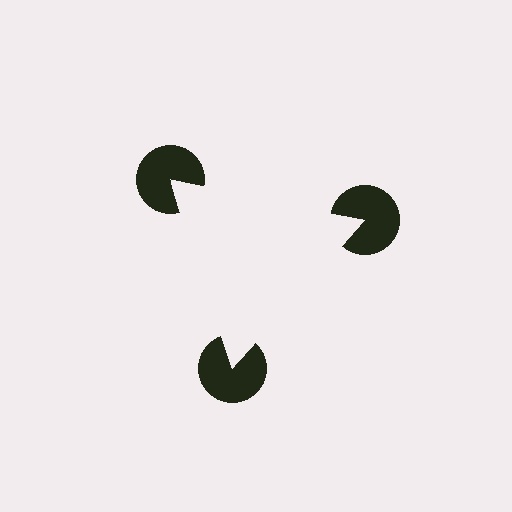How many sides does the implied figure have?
3 sides.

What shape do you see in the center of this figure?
An illusory triangle — its edges are inferred from the aligned wedge cuts in the pac-man discs, not physically drawn.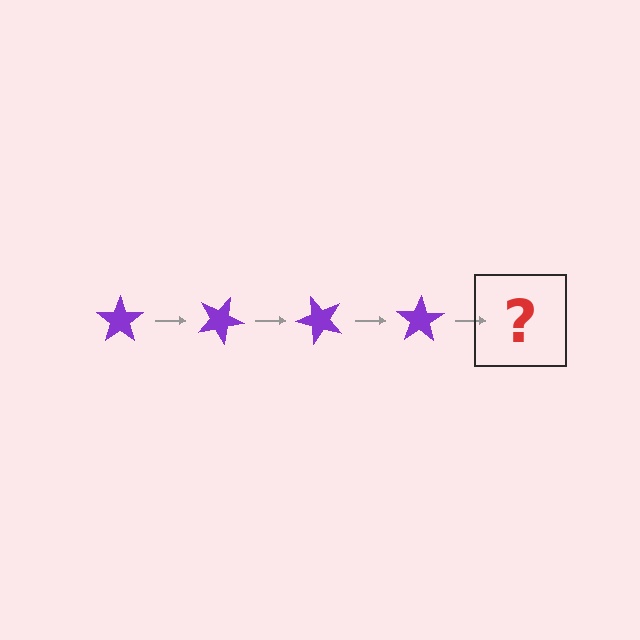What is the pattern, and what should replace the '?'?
The pattern is that the star rotates 25 degrees each step. The '?' should be a purple star rotated 100 degrees.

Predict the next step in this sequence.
The next step is a purple star rotated 100 degrees.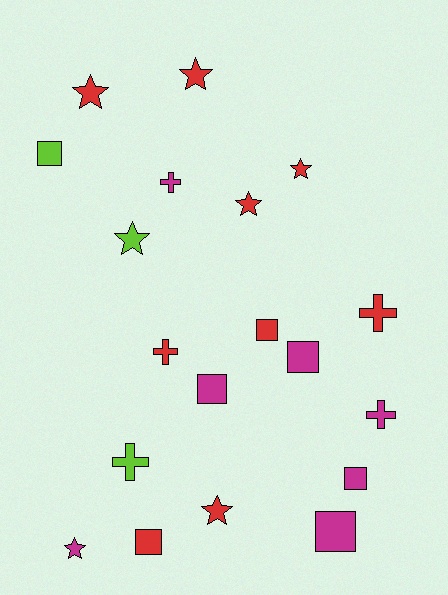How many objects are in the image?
There are 19 objects.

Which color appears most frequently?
Red, with 9 objects.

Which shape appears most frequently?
Star, with 7 objects.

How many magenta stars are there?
There is 1 magenta star.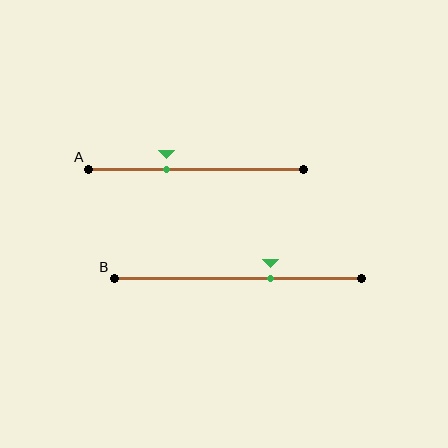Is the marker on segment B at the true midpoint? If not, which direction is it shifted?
No, the marker on segment B is shifted to the right by about 13% of the segment length.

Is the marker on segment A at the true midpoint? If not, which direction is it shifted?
No, the marker on segment A is shifted to the left by about 14% of the segment length.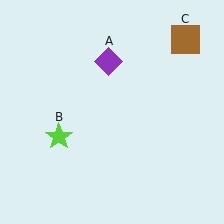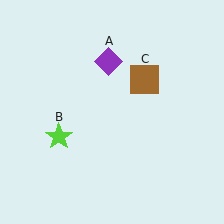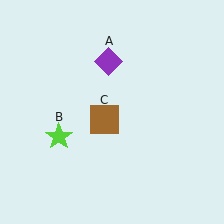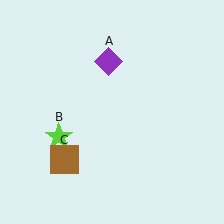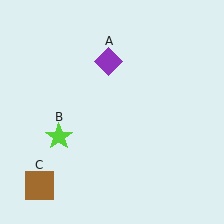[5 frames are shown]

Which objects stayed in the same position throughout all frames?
Purple diamond (object A) and lime star (object B) remained stationary.